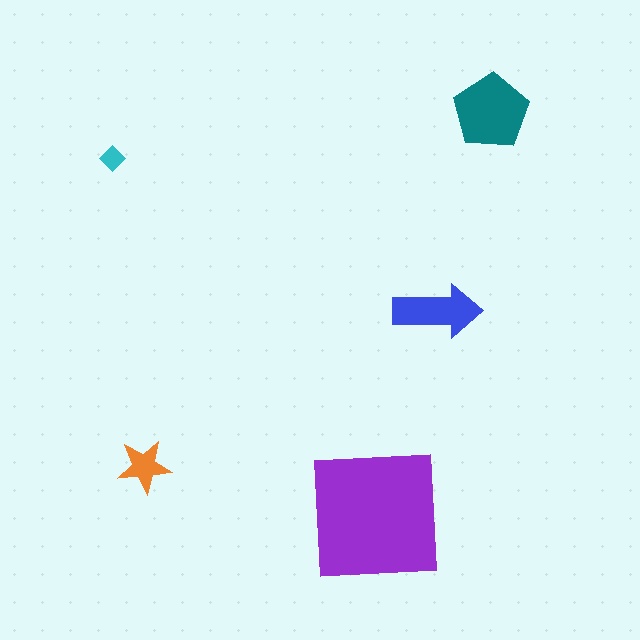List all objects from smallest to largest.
The cyan diamond, the orange star, the blue arrow, the teal pentagon, the purple square.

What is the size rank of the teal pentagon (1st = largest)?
2nd.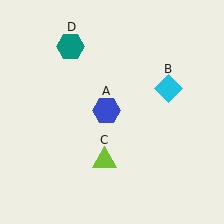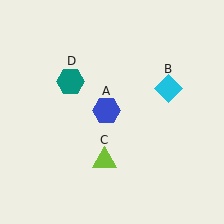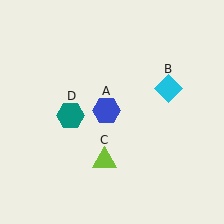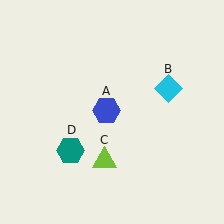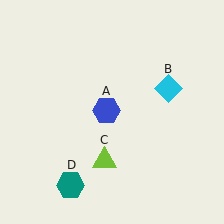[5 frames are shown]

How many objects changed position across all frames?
1 object changed position: teal hexagon (object D).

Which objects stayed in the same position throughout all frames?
Blue hexagon (object A) and cyan diamond (object B) and lime triangle (object C) remained stationary.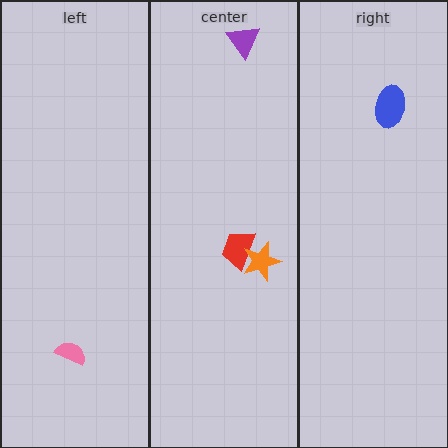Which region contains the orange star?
The center region.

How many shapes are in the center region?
3.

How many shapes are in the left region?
1.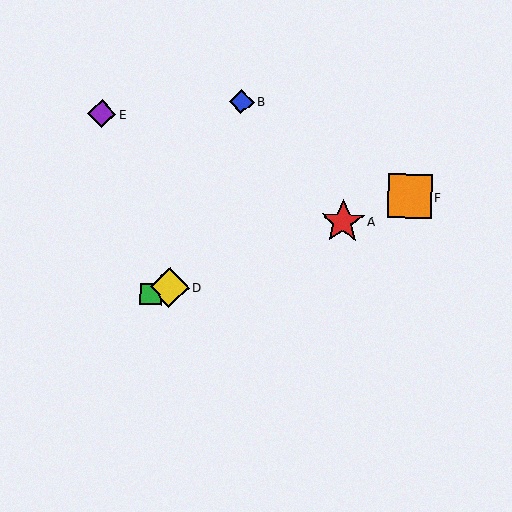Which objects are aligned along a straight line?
Objects A, C, D, F are aligned along a straight line.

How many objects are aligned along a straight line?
4 objects (A, C, D, F) are aligned along a straight line.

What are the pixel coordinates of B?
Object B is at (242, 101).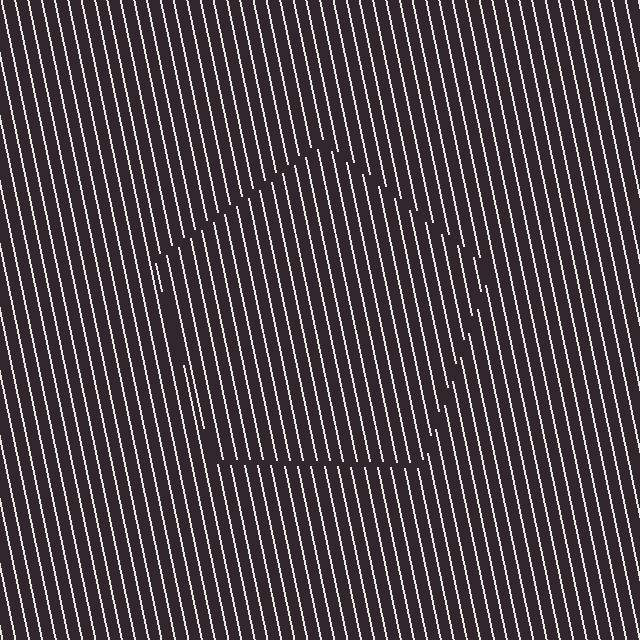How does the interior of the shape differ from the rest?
The interior of the shape contains the same grating, shifted by half a period — the contour is defined by the phase discontinuity where line-ends from the inner and outer gratings abut.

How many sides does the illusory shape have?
5 sides — the line-ends trace a pentagon.